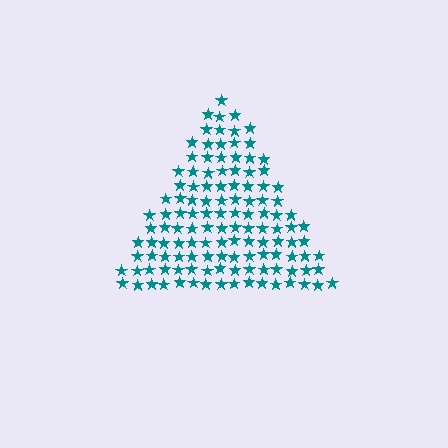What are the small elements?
The small elements are stars.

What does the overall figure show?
The overall figure shows a triangle.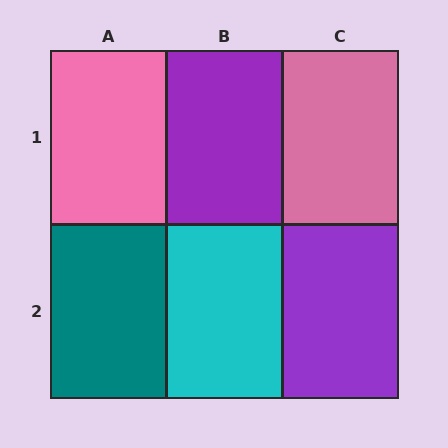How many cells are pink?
2 cells are pink.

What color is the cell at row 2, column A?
Teal.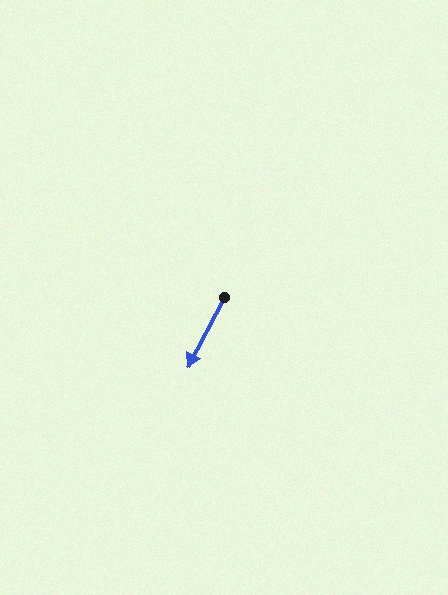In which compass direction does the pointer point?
Southwest.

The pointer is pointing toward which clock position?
Roughly 7 o'clock.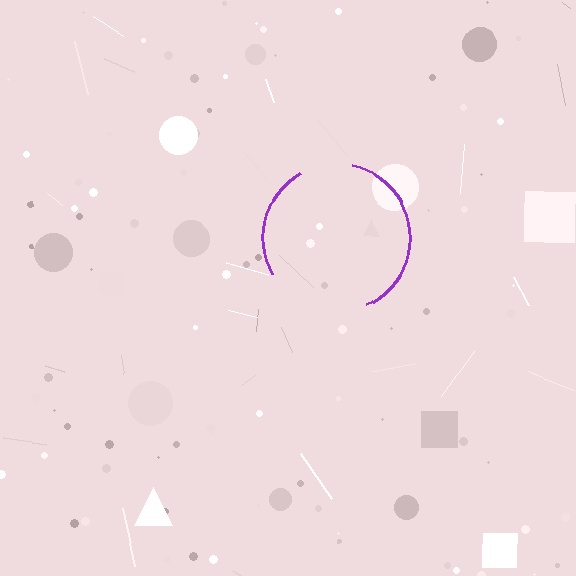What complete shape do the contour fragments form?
The contour fragments form a circle.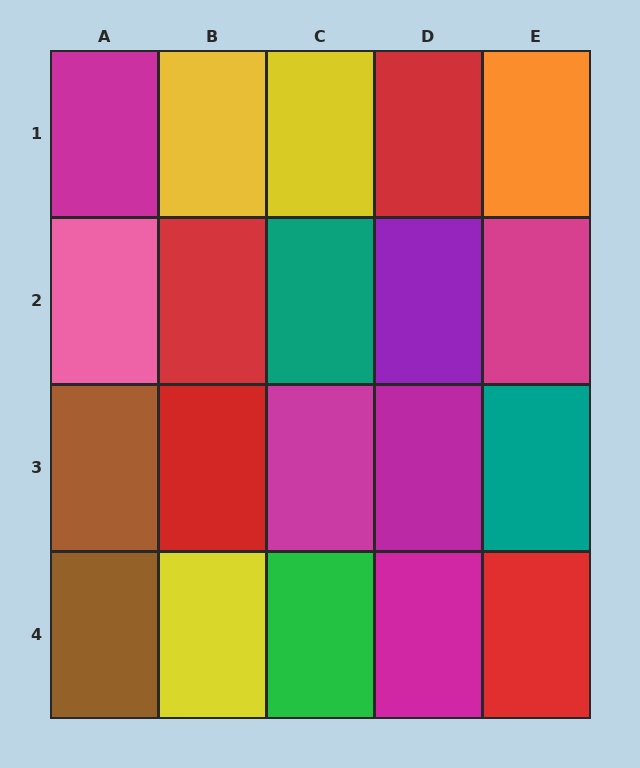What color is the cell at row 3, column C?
Magenta.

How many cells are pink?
1 cell is pink.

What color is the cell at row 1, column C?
Yellow.